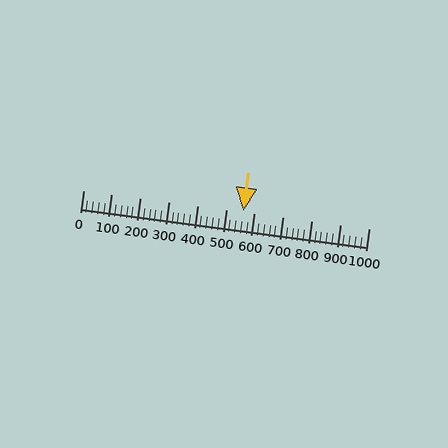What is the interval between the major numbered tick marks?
The major tick marks are spaced 100 units apart.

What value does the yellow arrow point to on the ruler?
The yellow arrow points to approximately 560.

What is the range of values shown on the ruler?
The ruler shows values from 0 to 1000.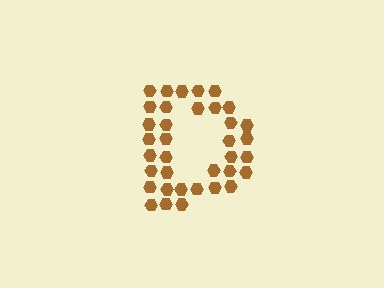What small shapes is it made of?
It is made of small hexagons.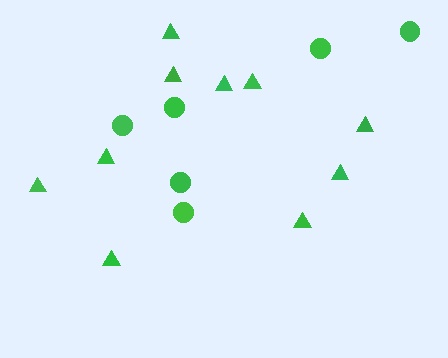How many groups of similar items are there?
There are 2 groups: one group of triangles (10) and one group of circles (6).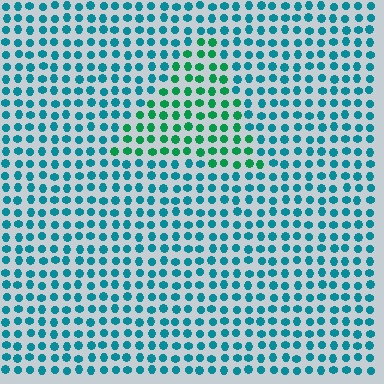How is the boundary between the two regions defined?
The boundary is defined purely by a slight shift in hue (about 38 degrees). Spacing, size, and orientation are identical on both sides.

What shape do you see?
I see a triangle.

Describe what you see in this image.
The image is filled with small teal elements in a uniform arrangement. A triangle-shaped region is visible where the elements are tinted to a slightly different hue, forming a subtle color boundary.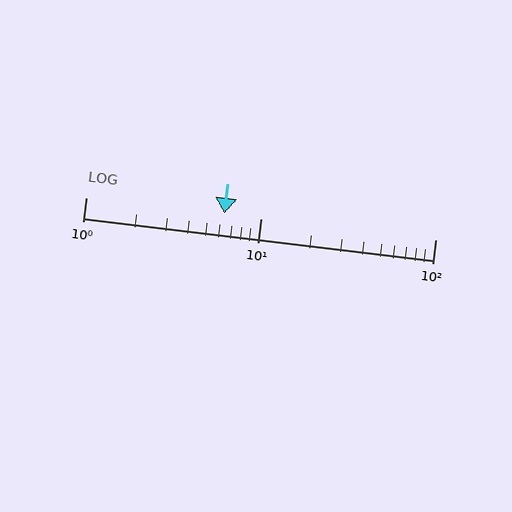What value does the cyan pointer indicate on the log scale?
The pointer indicates approximately 6.2.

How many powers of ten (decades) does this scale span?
The scale spans 2 decades, from 1 to 100.